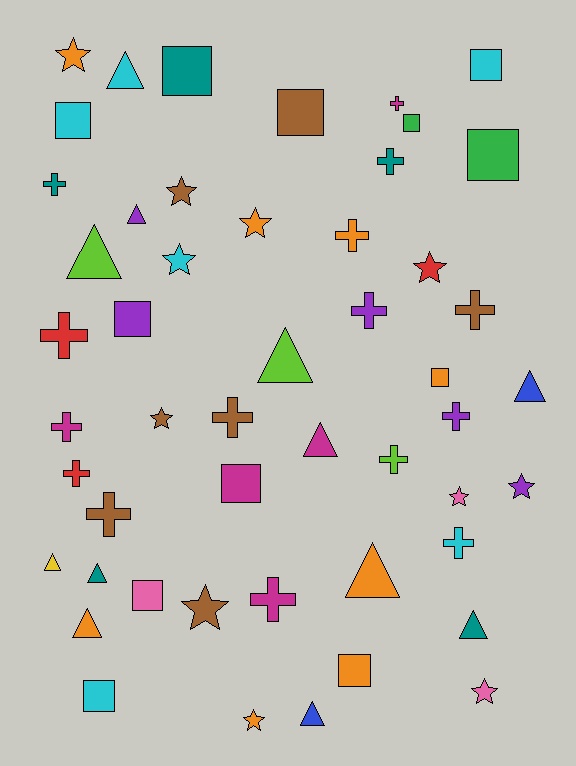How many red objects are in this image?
There are 3 red objects.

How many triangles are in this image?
There are 12 triangles.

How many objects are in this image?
There are 50 objects.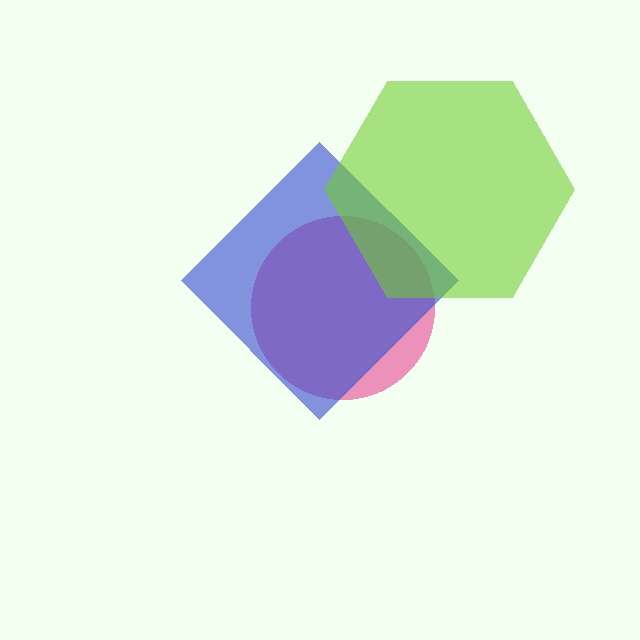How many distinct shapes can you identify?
There are 3 distinct shapes: a pink circle, a blue diamond, a lime hexagon.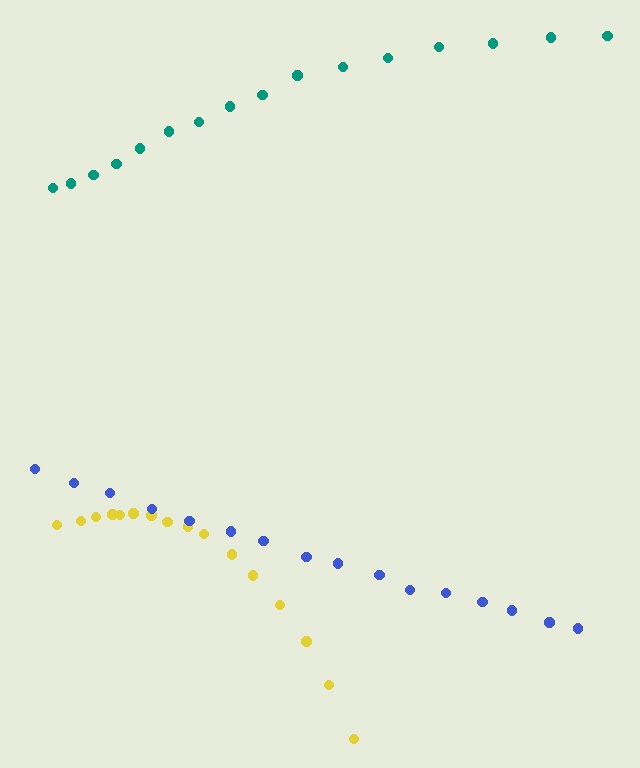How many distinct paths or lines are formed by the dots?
There are 3 distinct paths.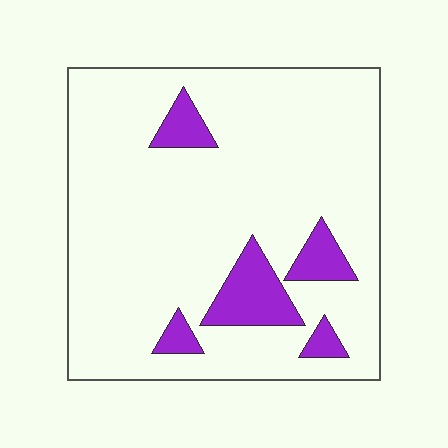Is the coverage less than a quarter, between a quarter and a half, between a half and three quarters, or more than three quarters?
Less than a quarter.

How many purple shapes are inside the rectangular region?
5.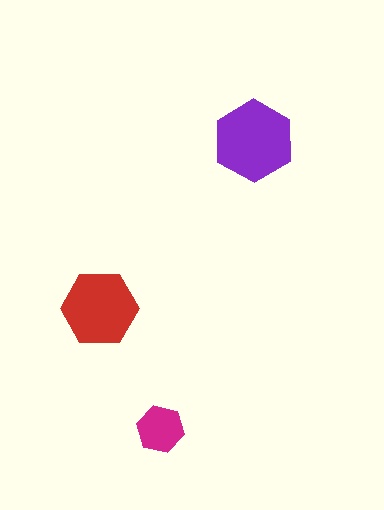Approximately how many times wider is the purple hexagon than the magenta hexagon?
About 1.5 times wider.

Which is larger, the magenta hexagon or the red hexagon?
The red one.